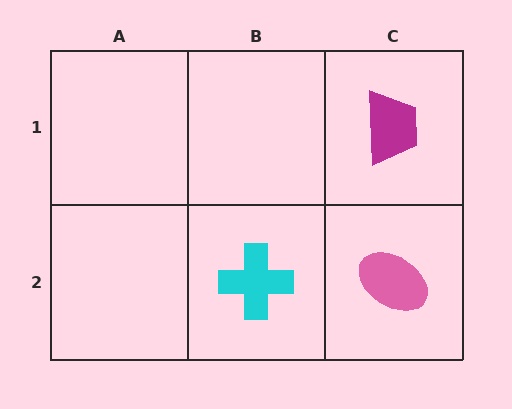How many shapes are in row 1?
1 shape.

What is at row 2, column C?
A pink ellipse.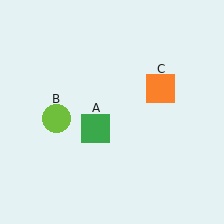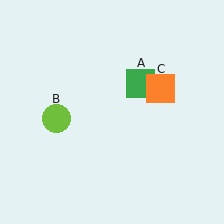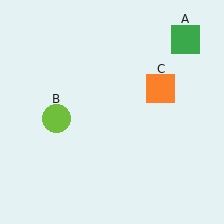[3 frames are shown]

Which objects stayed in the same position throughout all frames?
Lime circle (object B) and orange square (object C) remained stationary.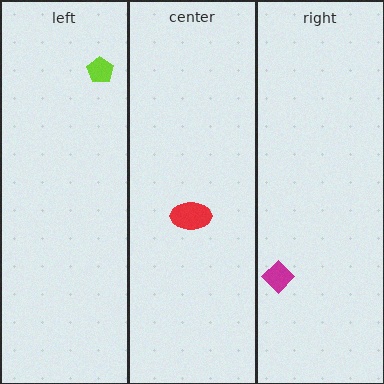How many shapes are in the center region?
1.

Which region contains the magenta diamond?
The right region.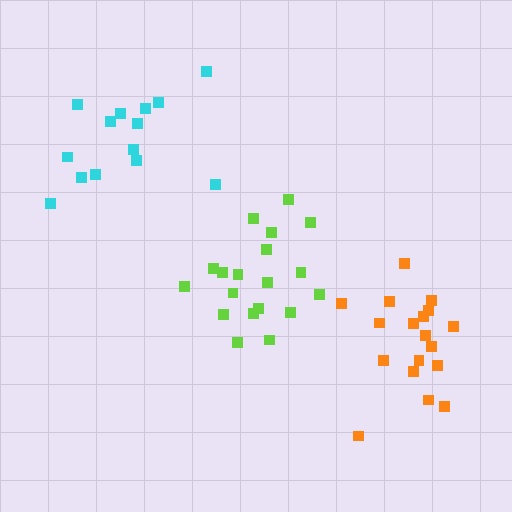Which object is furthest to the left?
The cyan cluster is leftmost.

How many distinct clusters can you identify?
There are 3 distinct clusters.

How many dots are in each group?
Group 1: 19 dots, Group 2: 14 dots, Group 3: 18 dots (51 total).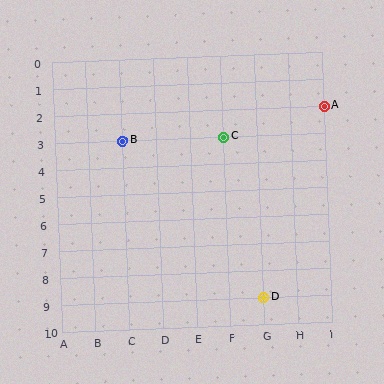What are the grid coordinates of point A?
Point A is at grid coordinates (I, 2).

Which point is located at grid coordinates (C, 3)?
Point B is at (C, 3).